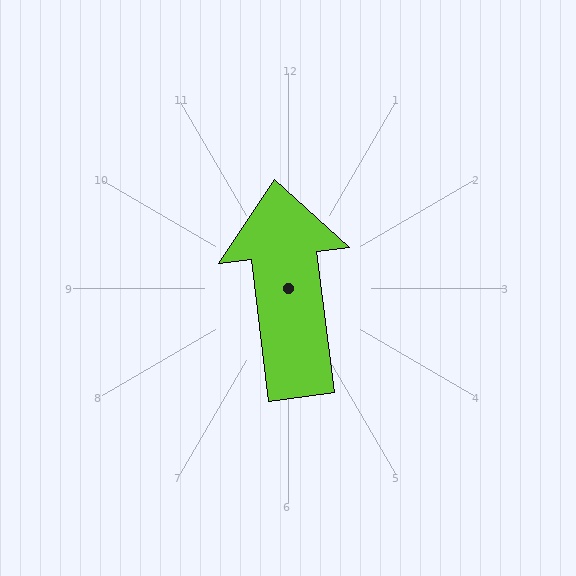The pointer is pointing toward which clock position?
Roughly 12 o'clock.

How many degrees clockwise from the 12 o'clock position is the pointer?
Approximately 353 degrees.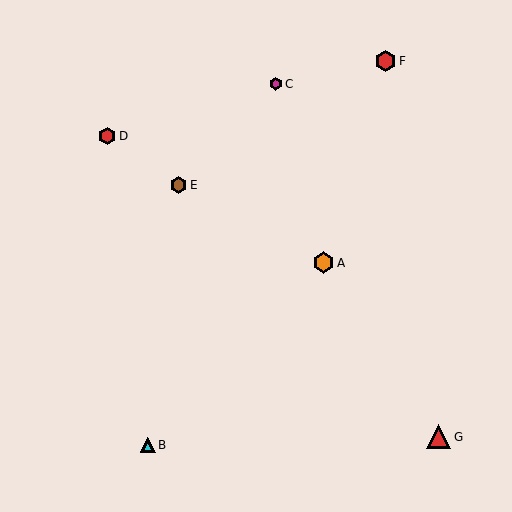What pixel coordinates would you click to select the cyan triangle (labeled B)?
Click at (148, 445) to select the cyan triangle B.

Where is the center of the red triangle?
The center of the red triangle is at (439, 437).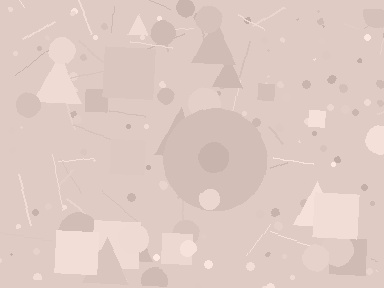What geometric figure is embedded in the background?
A circle is embedded in the background.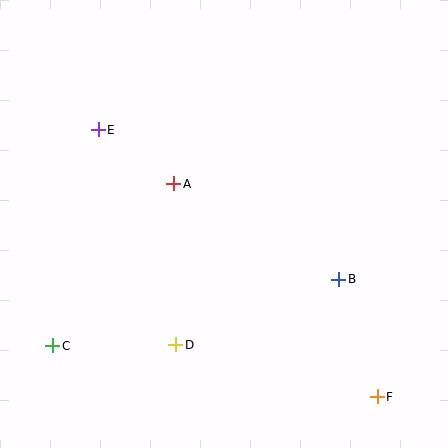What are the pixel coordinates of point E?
Point E is at (98, 130).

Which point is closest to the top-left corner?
Point E is closest to the top-left corner.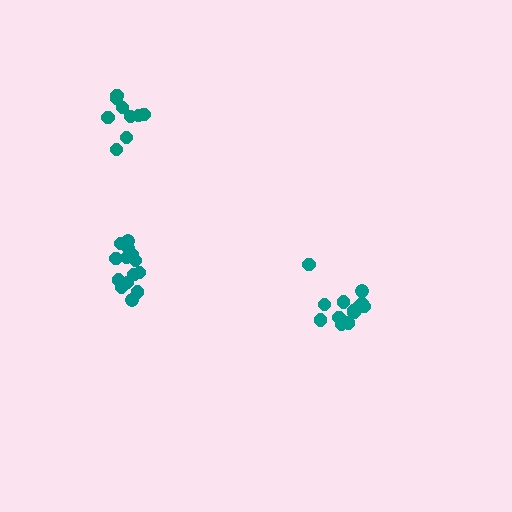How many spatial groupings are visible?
There are 3 spatial groupings.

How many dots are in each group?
Group 1: 15 dots, Group 2: 10 dots, Group 3: 14 dots (39 total).